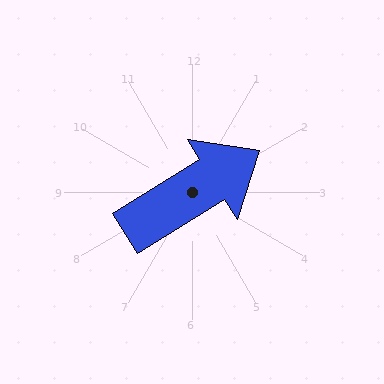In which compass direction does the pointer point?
Northeast.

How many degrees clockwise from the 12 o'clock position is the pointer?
Approximately 58 degrees.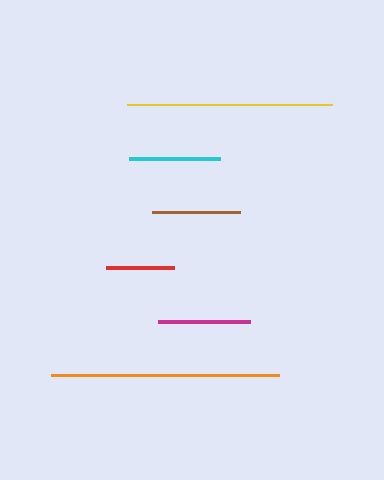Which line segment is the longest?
The orange line is the longest at approximately 228 pixels.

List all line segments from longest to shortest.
From longest to shortest: orange, yellow, magenta, cyan, brown, red.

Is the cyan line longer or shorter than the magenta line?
The magenta line is longer than the cyan line.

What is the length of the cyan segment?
The cyan segment is approximately 91 pixels long.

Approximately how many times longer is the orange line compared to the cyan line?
The orange line is approximately 2.5 times the length of the cyan line.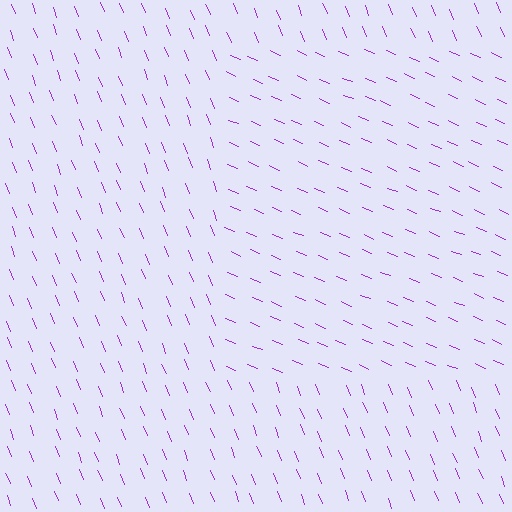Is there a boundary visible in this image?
Yes, there is a texture boundary formed by a change in line orientation.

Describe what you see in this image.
The image is filled with small purple line segments. A rectangle region in the image has lines oriented differently from the surrounding lines, creating a visible texture boundary.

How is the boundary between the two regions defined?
The boundary is defined purely by a change in line orientation (approximately 45 degrees difference). All lines are the same color and thickness.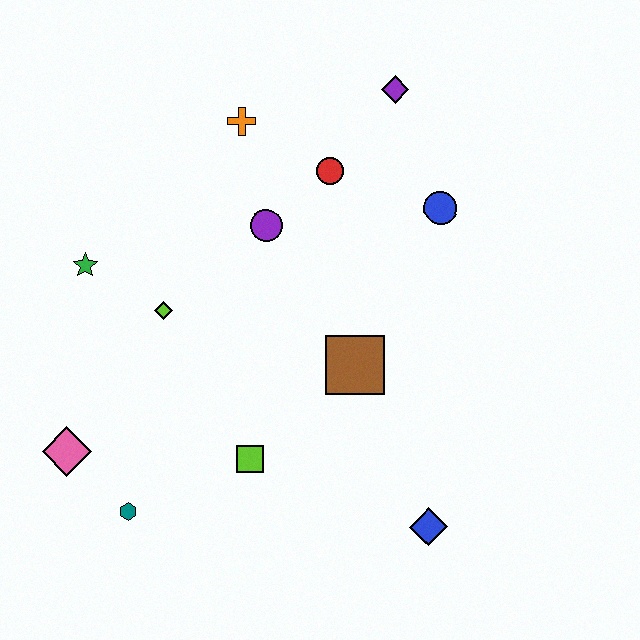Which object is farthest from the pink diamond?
The purple diamond is farthest from the pink diamond.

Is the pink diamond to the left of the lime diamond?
Yes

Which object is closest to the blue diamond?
The brown square is closest to the blue diamond.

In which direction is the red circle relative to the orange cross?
The red circle is to the right of the orange cross.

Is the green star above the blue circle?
No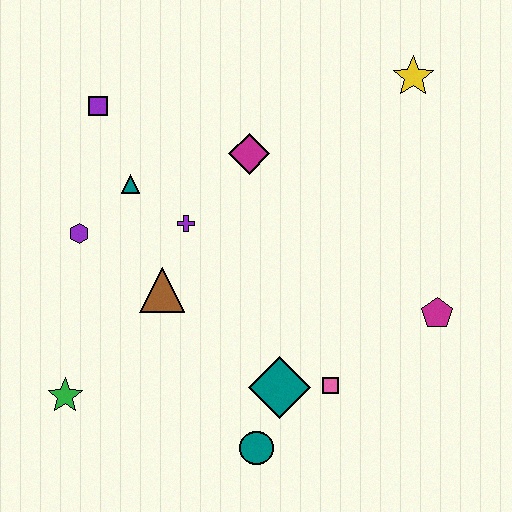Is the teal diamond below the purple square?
Yes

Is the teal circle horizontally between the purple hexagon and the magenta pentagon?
Yes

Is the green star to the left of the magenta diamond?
Yes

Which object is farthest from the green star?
The yellow star is farthest from the green star.